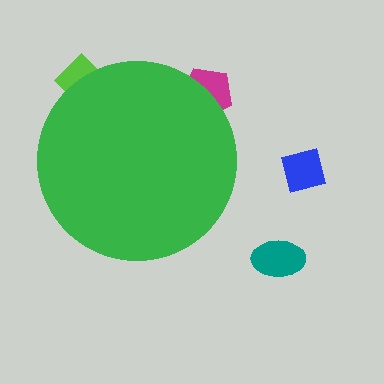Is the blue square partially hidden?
No, the blue square is fully visible.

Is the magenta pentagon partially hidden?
Yes, the magenta pentagon is partially hidden behind the green circle.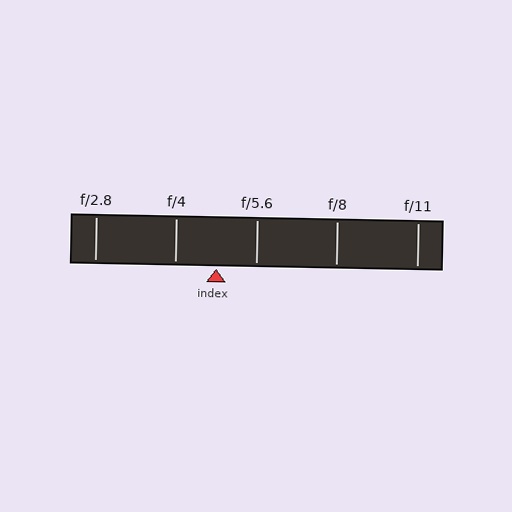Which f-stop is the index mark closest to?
The index mark is closest to f/5.6.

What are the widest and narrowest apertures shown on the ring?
The widest aperture shown is f/2.8 and the narrowest is f/11.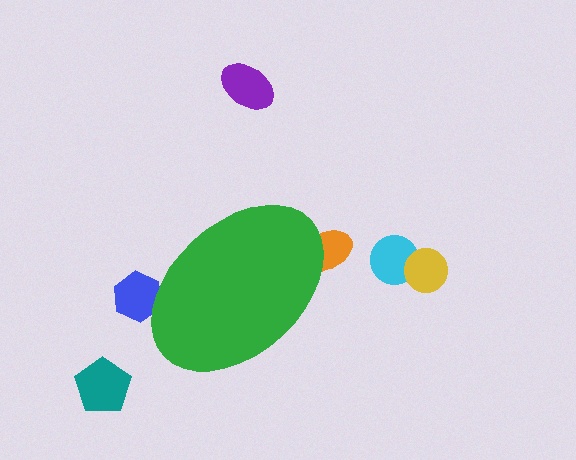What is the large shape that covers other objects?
A green ellipse.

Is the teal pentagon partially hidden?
No, the teal pentagon is fully visible.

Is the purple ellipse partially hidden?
No, the purple ellipse is fully visible.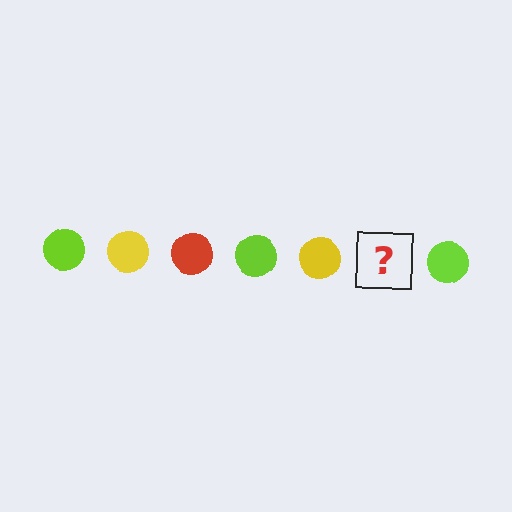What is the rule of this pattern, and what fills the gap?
The rule is that the pattern cycles through lime, yellow, red circles. The gap should be filled with a red circle.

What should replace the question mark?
The question mark should be replaced with a red circle.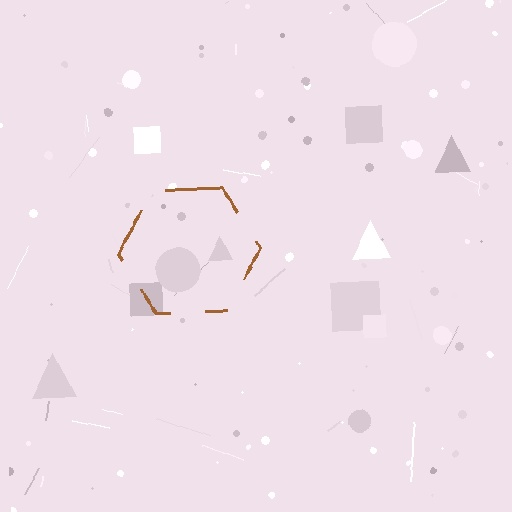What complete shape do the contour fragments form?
The contour fragments form a hexagon.